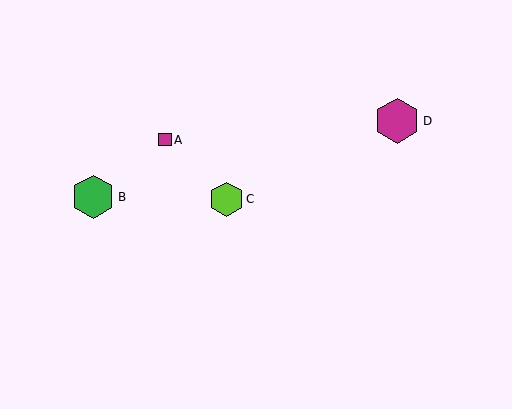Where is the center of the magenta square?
The center of the magenta square is at (165, 140).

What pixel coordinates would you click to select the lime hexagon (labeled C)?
Click at (226, 199) to select the lime hexagon C.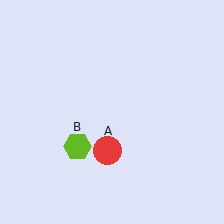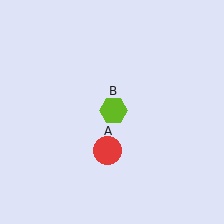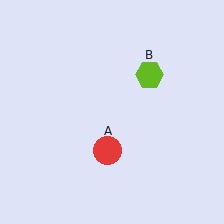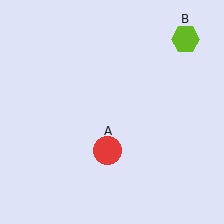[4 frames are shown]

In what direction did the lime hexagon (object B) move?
The lime hexagon (object B) moved up and to the right.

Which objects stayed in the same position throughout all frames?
Red circle (object A) remained stationary.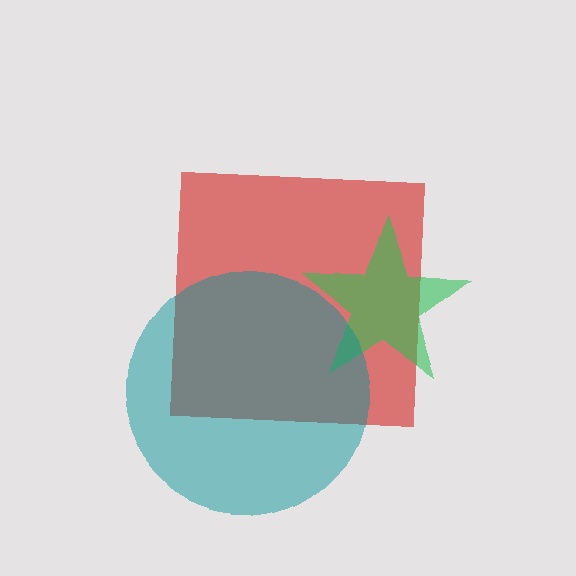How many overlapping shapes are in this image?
There are 3 overlapping shapes in the image.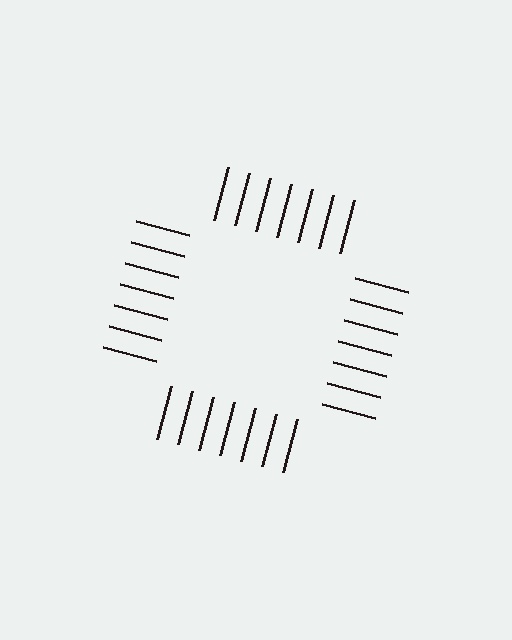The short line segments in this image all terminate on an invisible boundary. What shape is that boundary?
An illusory square — the line segments terminate on its edges but no continuous stroke is drawn.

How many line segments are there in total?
28 — 7 along each of the 4 edges.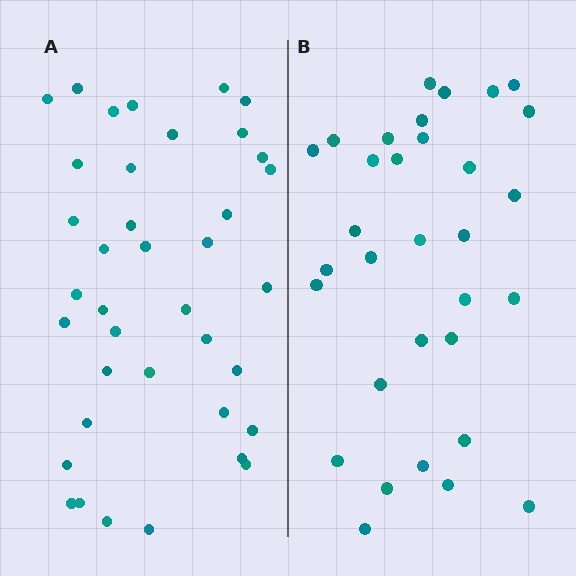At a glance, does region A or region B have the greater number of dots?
Region A (the left region) has more dots.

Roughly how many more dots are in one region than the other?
Region A has about 6 more dots than region B.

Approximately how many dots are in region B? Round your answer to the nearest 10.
About 30 dots. (The exact count is 32, which rounds to 30.)